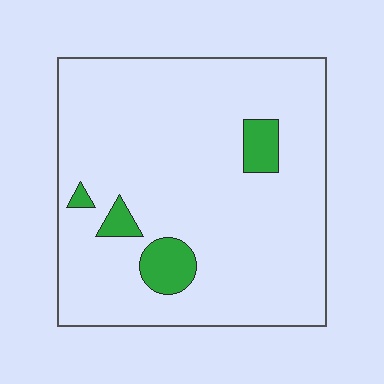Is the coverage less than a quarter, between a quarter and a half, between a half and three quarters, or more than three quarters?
Less than a quarter.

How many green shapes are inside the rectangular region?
4.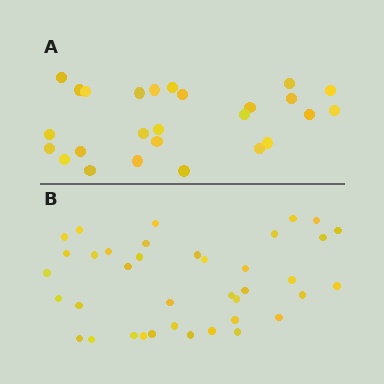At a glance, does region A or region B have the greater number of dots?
Region B (the bottom region) has more dots.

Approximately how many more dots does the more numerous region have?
Region B has roughly 12 or so more dots than region A.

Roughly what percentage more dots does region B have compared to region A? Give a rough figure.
About 45% more.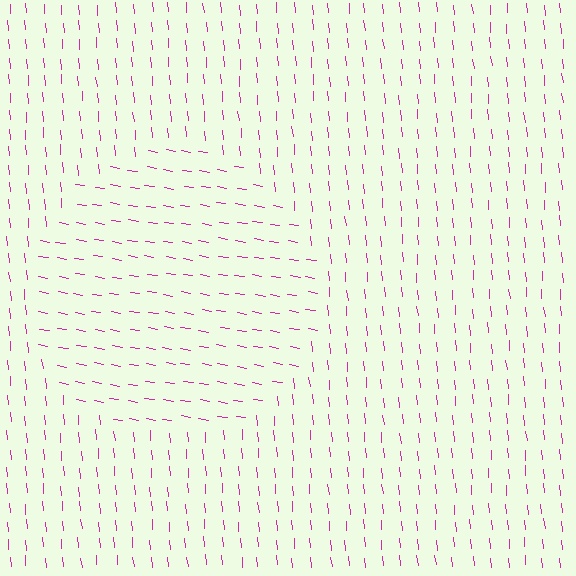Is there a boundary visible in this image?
Yes, there is a texture boundary formed by a change in line orientation.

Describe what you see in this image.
The image is filled with small magenta line segments. A circle region in the image has lines oriented differently from the surrounding lines, creating a visible texture boundary.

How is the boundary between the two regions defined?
The boundary is defined purely by a change in line orientation (approximately 75 degrees difference). All lines are the same color and thickness.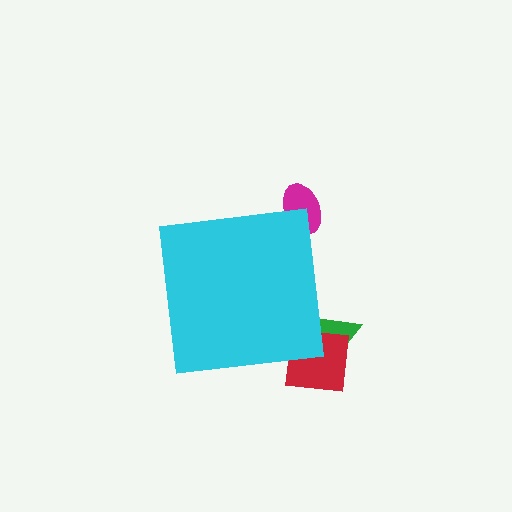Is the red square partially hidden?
Yes, the red square is partially hidden behind the cyan square.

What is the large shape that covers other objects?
A cyan square.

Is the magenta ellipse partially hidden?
Yes, the magenta ellipse is partially hidden behind the cyan square.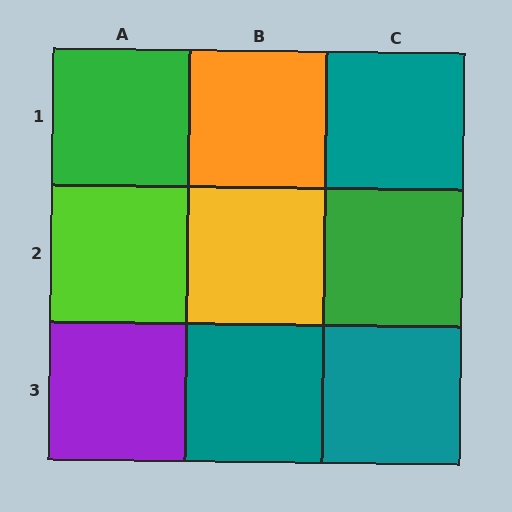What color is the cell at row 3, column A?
Purple.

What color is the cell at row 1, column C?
Teal.